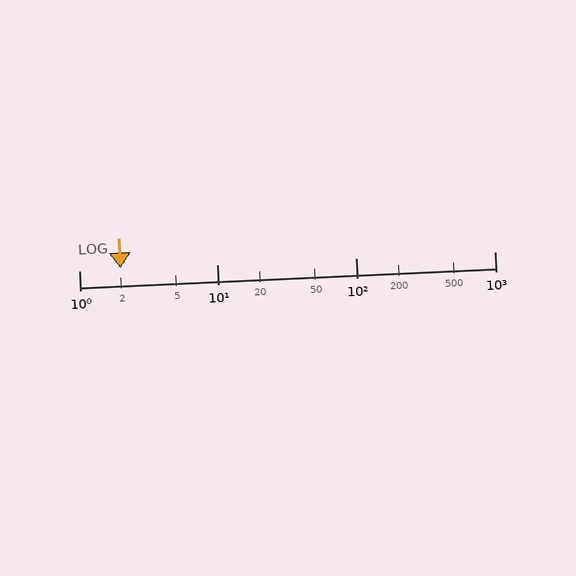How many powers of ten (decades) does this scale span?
The scale spans 3 decades, from 1 to 1000.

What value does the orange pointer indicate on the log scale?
The pointer indicates approximately 2.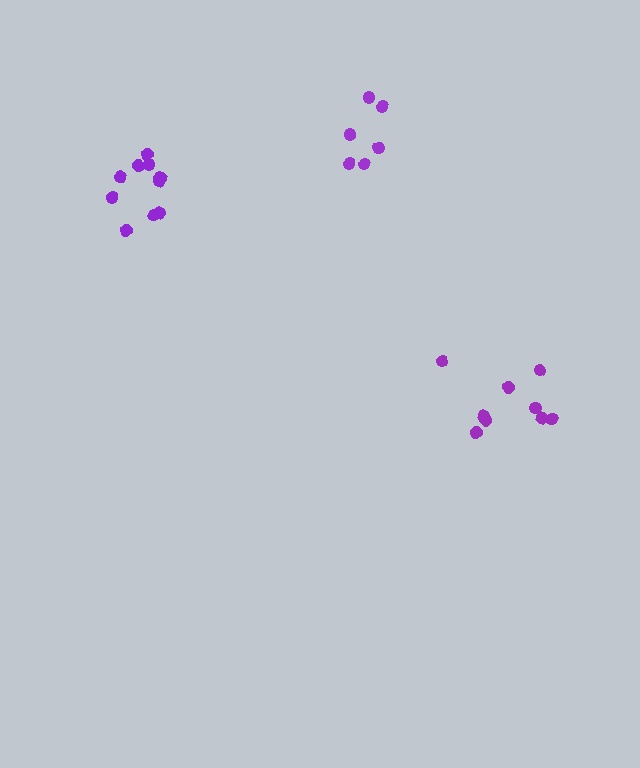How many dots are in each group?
Group 1: 6 dots, Group 2: 11 dots, Group 3: 9 dots (26 total).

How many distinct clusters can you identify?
There are 3 distinct clusters.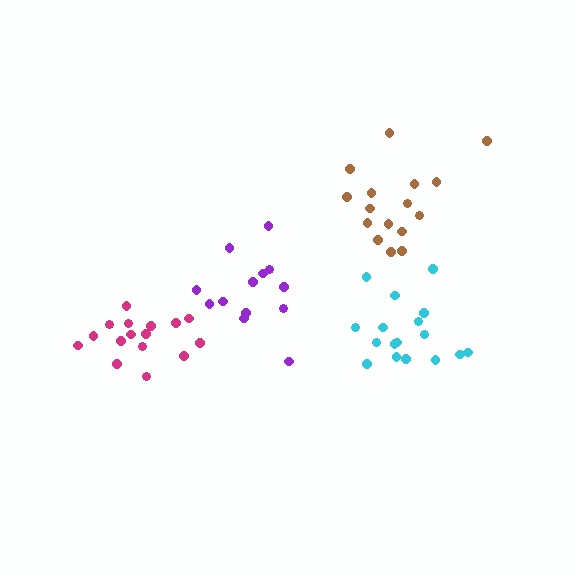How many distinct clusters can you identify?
There are 4 distinct clusters.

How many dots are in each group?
Group 1: 16 dots, Group 2: 13 dots, Group 3: 17 dots, Group 4: 16 dots (62 total).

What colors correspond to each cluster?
The clusters are colored: brown, purple, cyan, magenta.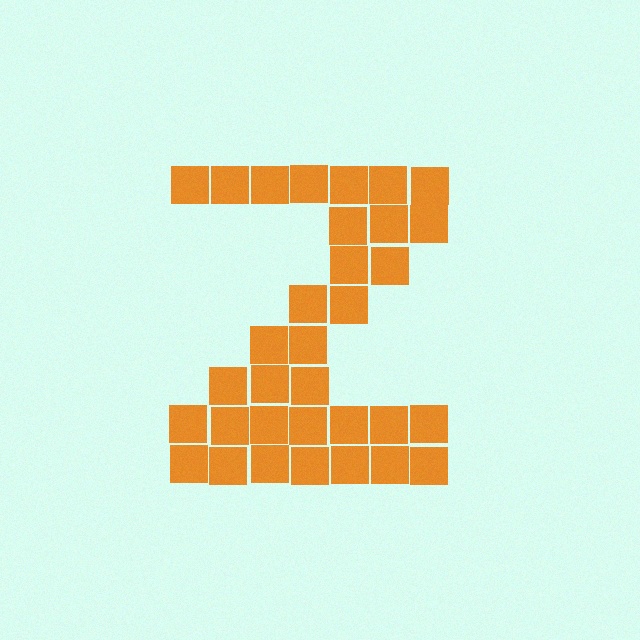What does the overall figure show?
The overall figure shows the letter Z.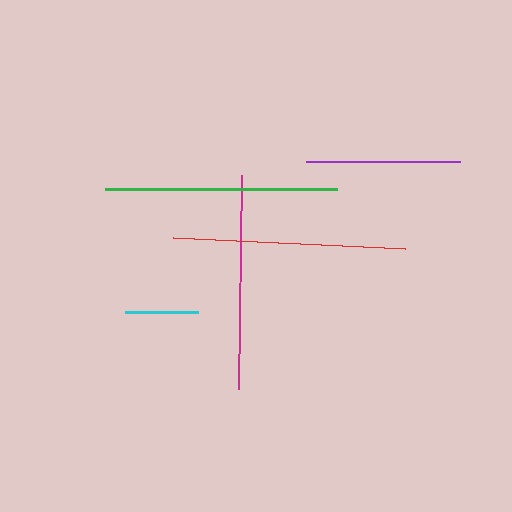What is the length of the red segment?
The red segment is approximately 232 pixels long.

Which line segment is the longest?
The red line is the longest at approximately 232 pixels.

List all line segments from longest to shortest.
From longest to shortest: red, green, magenta, purple, cyan.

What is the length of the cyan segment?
The cyan segment is approximately 73 pixels long.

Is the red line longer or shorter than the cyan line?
The red line is longer than the cyan line.